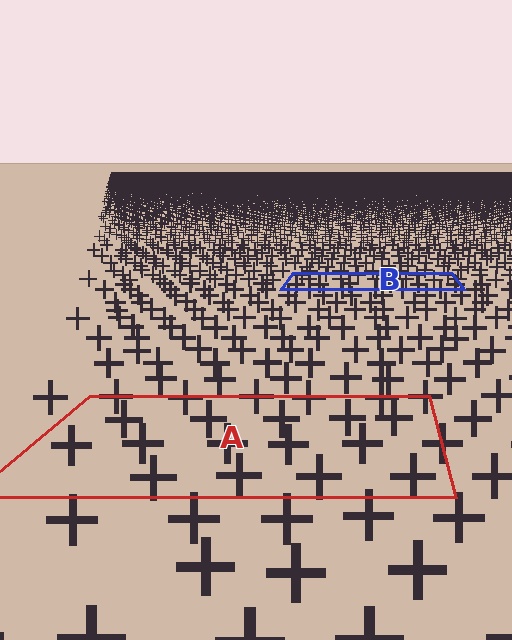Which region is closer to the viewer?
Region A is closer. The texture elements there are larger and more spread out.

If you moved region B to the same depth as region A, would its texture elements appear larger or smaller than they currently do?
They would appear larger. At a closer depth, the same texture elements are projected at a bigger on-screen size.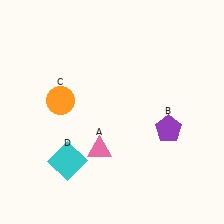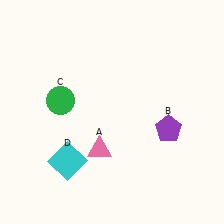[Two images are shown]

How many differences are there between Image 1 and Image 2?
There is 1 difference between the two images.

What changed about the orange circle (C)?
In Image 1, C is orange. In Image 2, it changed to green.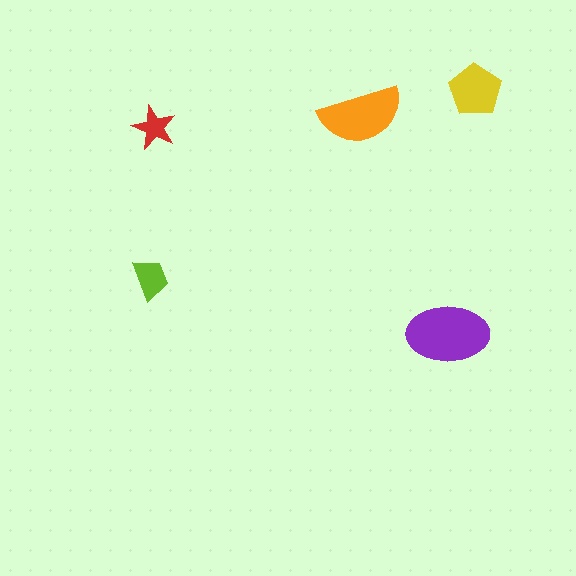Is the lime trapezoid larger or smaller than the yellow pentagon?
Smaller.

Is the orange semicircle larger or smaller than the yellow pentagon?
Larger.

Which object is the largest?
The purple ellipse.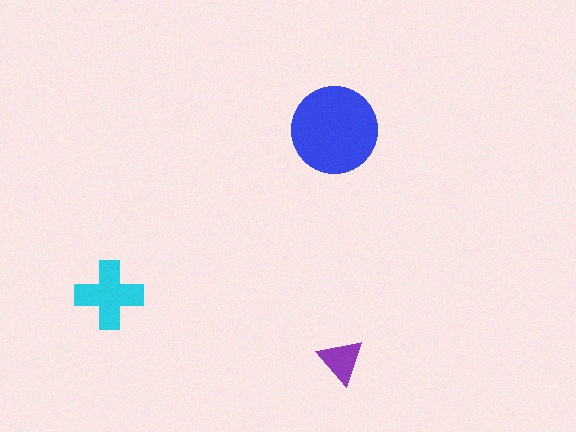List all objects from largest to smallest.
The blue circle, the cyan cross, the purple triangle.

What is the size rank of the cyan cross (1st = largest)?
2nd.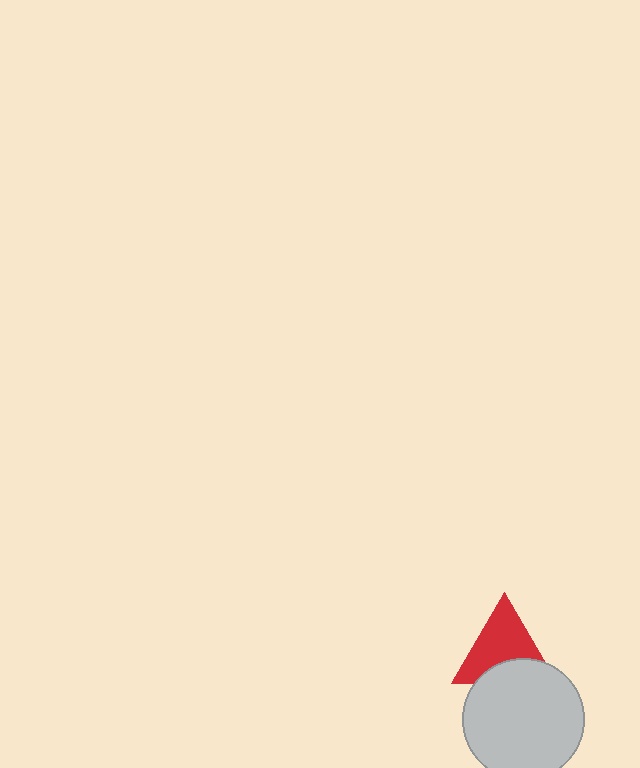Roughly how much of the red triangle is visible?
Most of it is visible (roughly 68%).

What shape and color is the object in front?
The object in front is a light gray circle.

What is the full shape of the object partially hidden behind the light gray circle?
The partially hidden object is a red triangle.